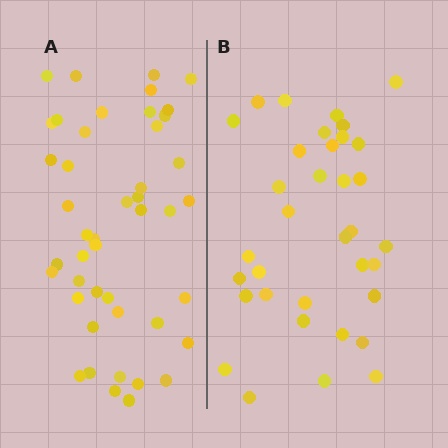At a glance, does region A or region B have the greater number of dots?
Region A (the left region) has more dots.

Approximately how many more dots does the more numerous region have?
Region A has roughly 10 or so more dots than region B.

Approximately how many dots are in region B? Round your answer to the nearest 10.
About 40 dots. (The exact count is 35, which rounds to 40.)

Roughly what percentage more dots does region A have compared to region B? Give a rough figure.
About 30% more.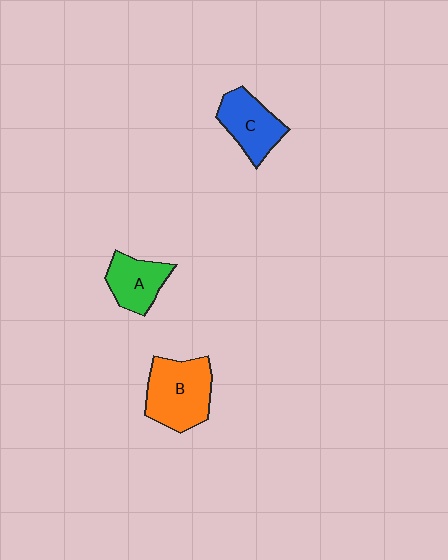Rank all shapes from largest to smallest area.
From largest to smallest: B (orange), C (blue), A (green).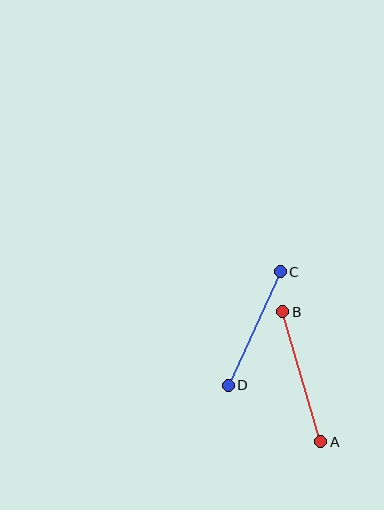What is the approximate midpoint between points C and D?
The midpoint is at approximately (254, 329) pixels.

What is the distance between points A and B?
The distance is approximately 136 pixels.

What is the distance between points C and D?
The distance is approximately 125 pixels.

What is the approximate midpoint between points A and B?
The midpoint is at approximately (302, 377) pixels.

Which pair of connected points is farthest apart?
Points A and B are farthest apart.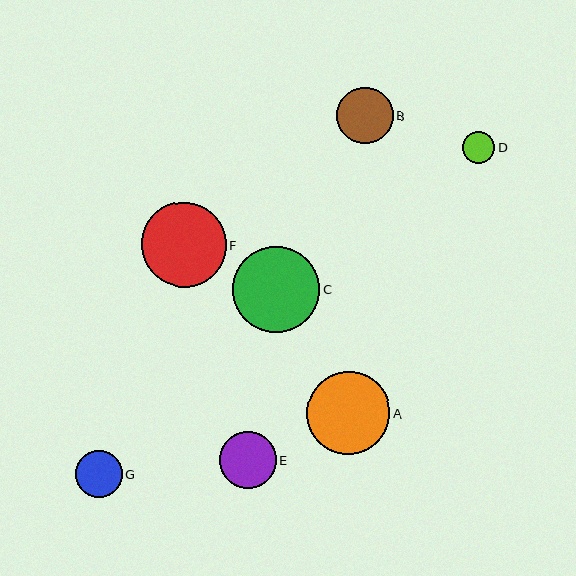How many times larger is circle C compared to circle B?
Circle C is approximately 1.5 times the size of circle B.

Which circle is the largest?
Circle C is the largest with a size of approximately 87 pixels.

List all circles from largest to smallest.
From largest to smallest: C, F, A, E, B, G, D.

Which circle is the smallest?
Circle D is the smallest with a size of approximately 32 pixels.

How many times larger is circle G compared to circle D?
Circle G is approximately 1.5 times the size of circle D.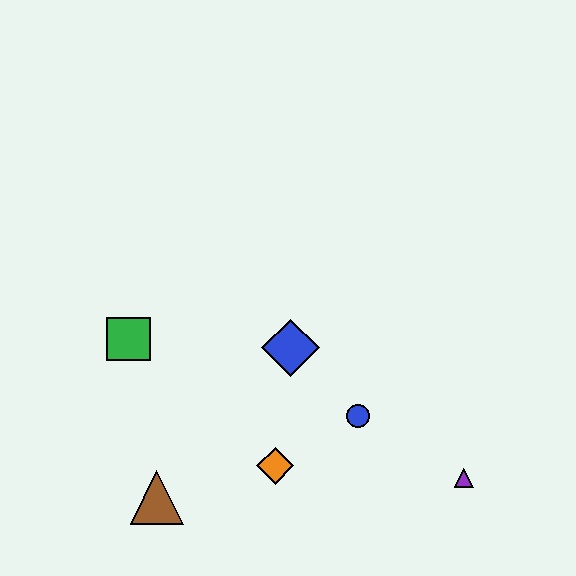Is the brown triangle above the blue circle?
No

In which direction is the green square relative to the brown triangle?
The green square is above the brown triangle.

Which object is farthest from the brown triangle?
The purple triangle is farthest from the brown triangle.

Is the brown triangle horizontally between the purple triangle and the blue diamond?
No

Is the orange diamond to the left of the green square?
No